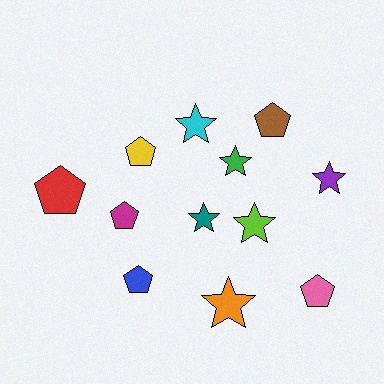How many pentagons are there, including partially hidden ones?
There are 6 pentagons.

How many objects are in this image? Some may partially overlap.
There are 12 objects.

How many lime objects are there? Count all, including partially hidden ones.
There is 1 lime object.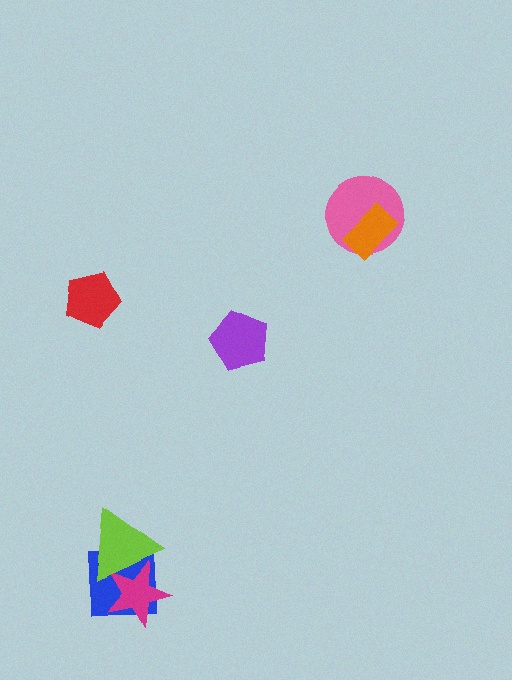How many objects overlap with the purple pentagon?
0 objects overlap with the purple pentagon.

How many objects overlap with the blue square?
2 objects overlap with the blue square.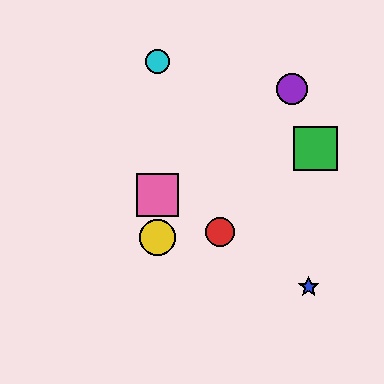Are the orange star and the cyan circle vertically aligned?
Yes, both are at x≈158.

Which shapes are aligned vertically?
The yellow circle, the orange star, the cyan circle, the pink square are aligned vertically.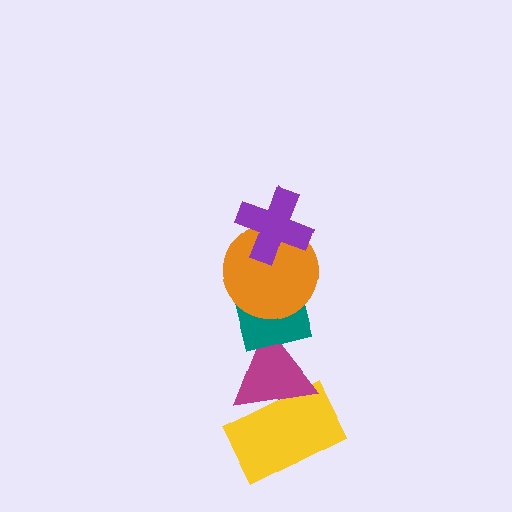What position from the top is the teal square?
The teal square is 3rd from the top.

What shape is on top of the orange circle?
The purple cross is on top of the orange circle.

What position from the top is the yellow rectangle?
The yellow rectangle is 5th from the top.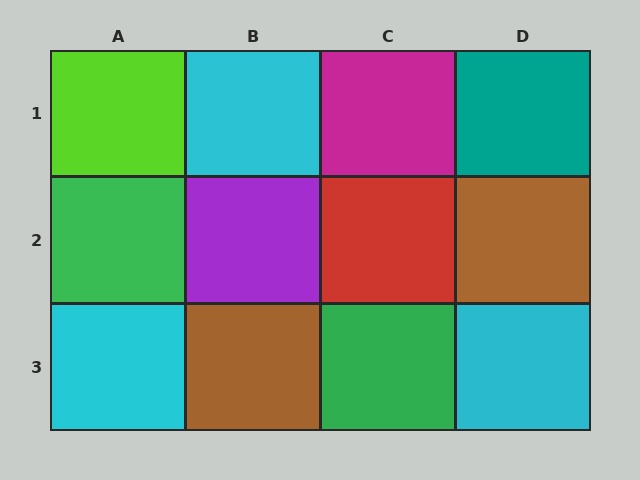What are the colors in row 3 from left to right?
Cyan, brown, green, cyan.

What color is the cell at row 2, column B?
Purple.